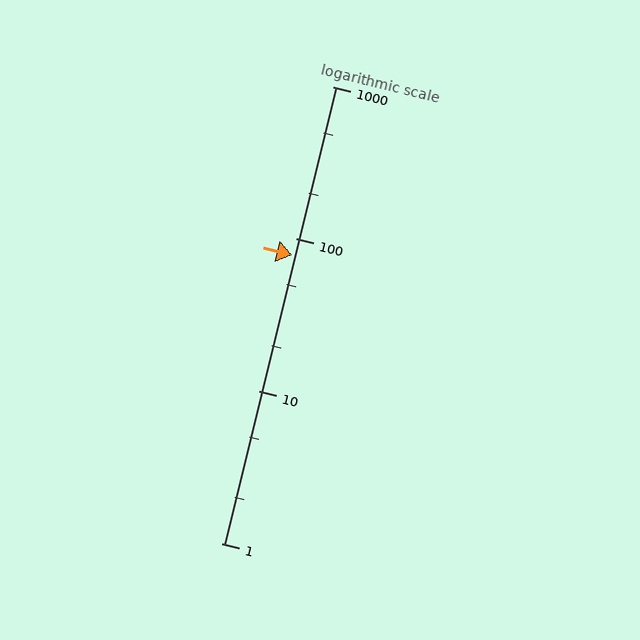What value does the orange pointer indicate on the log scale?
The pointer indicates approximately 78.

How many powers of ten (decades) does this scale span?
The scale spans 3 decades, from 1 to 1000.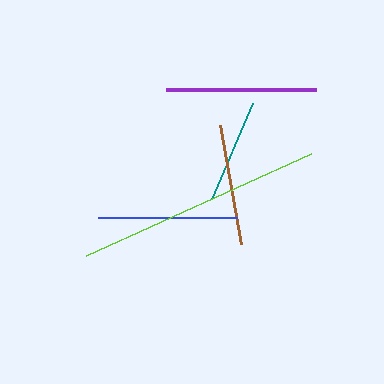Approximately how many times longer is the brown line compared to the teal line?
The brown line is approximately 1.2 times the length of the teal line.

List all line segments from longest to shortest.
From longest to shortest: lime, purple, blue, brown, teal.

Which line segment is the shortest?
The teal line is the shortest at approximately 104 pixels.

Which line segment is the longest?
The lime line is the longest at approximately 247 pixels.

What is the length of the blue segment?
The blue segment is approximately 139 pixels long.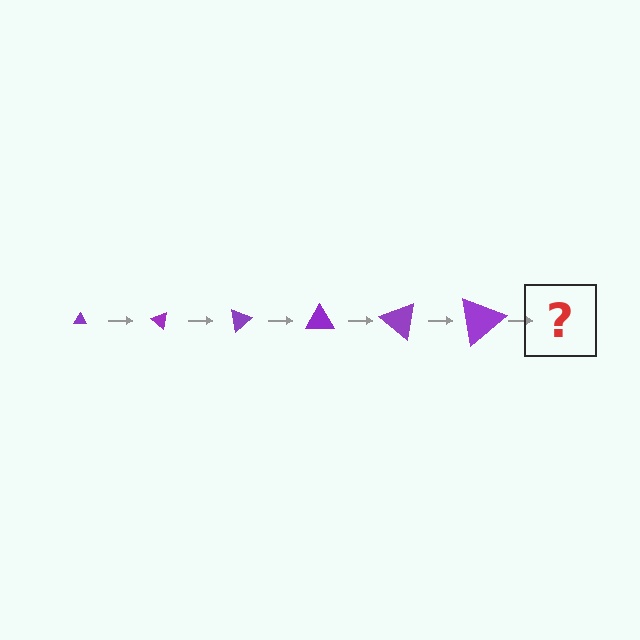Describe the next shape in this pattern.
It should be a triangle, larger than the previous one and rotated 240 degrees from the start.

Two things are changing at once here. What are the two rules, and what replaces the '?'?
The two rules are that the triangle grows larger each step and it rotates 40 degrees each step. The '?' should be a triangle, larger than the previous one and rotated 240 degrees from the start.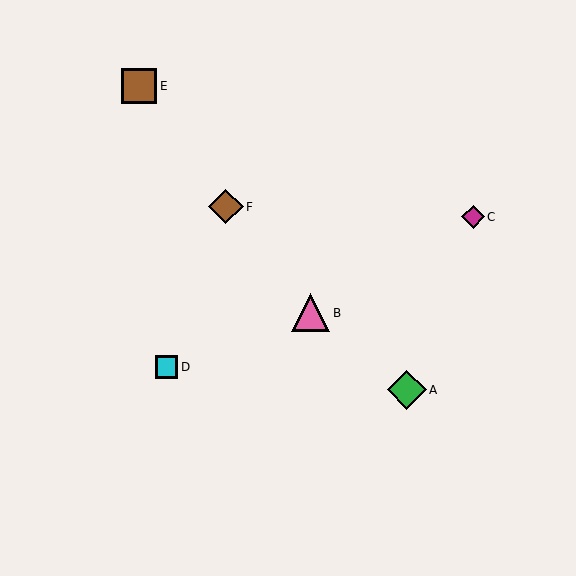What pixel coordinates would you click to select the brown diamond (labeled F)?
Click at (226, 207) to select the brown diamond F.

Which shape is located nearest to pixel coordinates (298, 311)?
The pink triangle (labeled B) at (310, 313) is nearest to that location.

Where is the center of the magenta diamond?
The center of the magenta diamond is at (473, 217).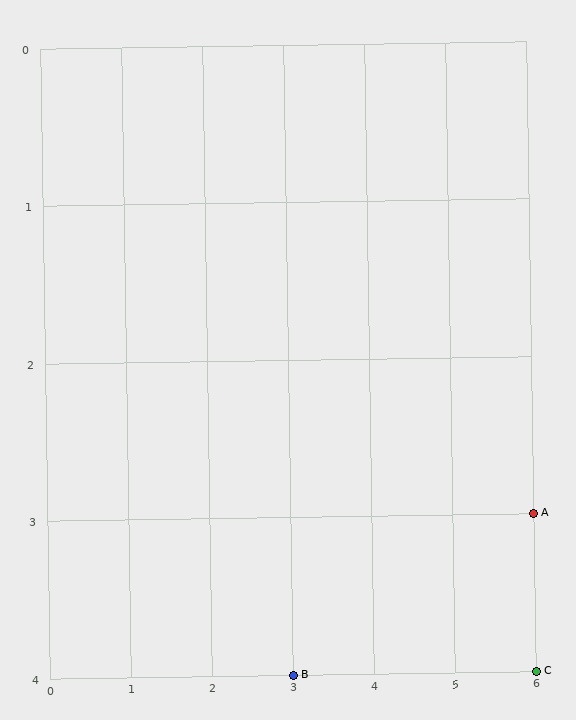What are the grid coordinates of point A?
Point A is at grid coordinates (6, 3).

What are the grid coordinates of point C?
Point C is at grid coordinates (6, 4).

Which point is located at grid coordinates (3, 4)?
Point B is at (3, 4).